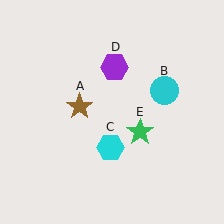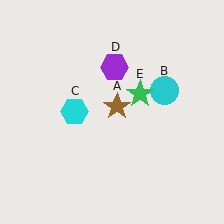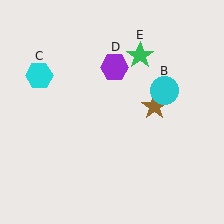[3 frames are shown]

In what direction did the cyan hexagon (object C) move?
The cyan hexagon (object C) moved up and to the left.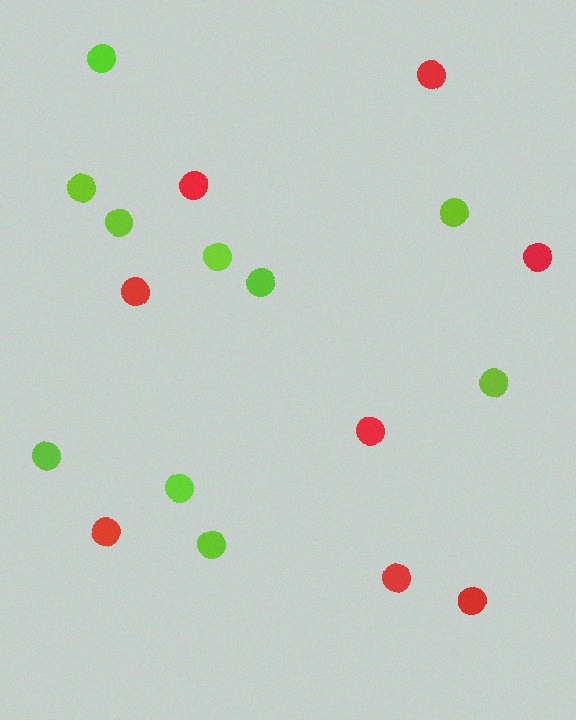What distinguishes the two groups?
There are 2 groups: one group of red circles (8) and one group of lime circles (10).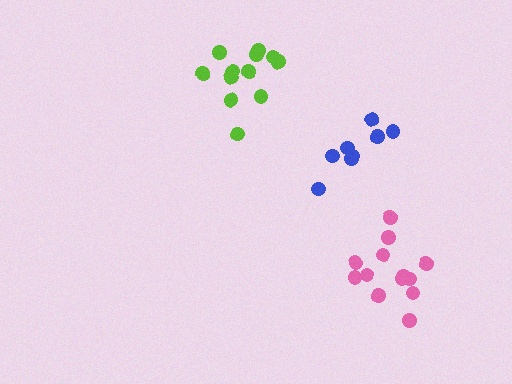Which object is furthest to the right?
The pink cluster is rightmost.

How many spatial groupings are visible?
There are 3 spatial groupings.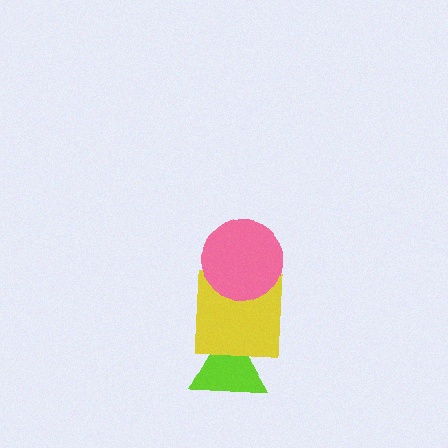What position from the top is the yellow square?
The yellow square is 2nd from the top.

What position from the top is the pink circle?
The pink circle is 1st from the top.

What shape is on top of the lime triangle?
The yellow square is on top of the lime triangle.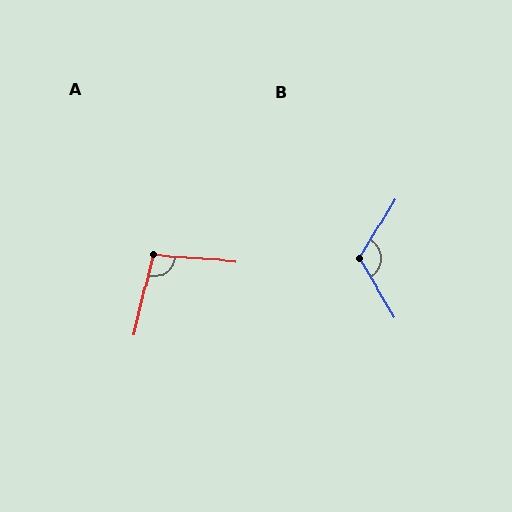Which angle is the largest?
B, at approximately 118 degrees.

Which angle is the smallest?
A, at approximately 99 degrees.